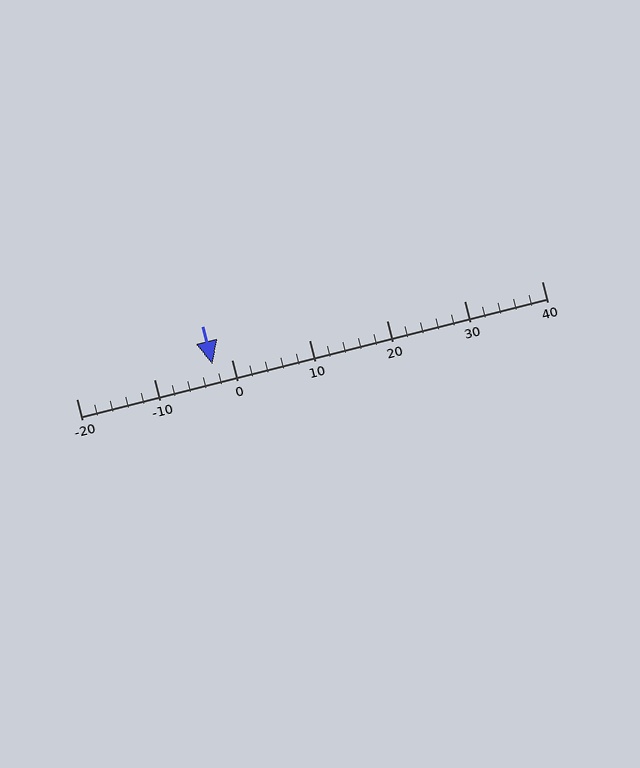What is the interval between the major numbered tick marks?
The major tick marks are spaced 10 units apart.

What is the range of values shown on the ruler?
The ruler shows values from -20 to 40.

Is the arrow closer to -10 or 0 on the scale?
The arrow is closer to 0.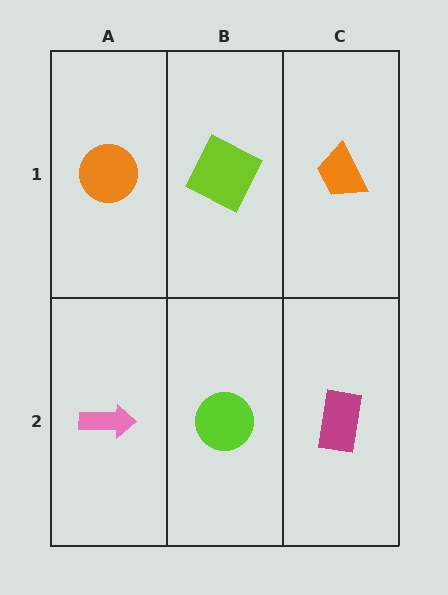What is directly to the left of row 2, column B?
A pink arrow.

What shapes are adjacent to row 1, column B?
A lime circle (row 2, column B), an orange circle (row 1, column A), an orange trapezoid (row 1, column C).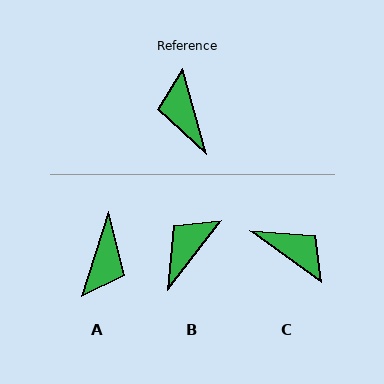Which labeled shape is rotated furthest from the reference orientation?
A, about 147 degrees away.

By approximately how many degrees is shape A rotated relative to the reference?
Approximately 147 degrees counter-clockwise.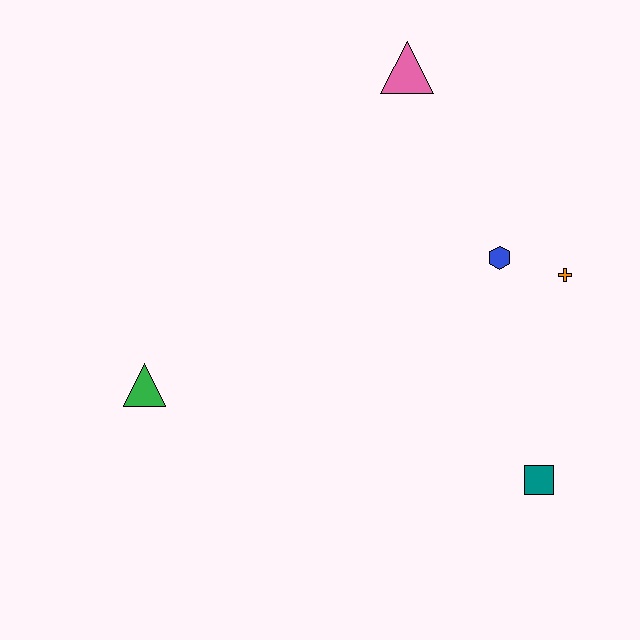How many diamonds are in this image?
There are no diamonds.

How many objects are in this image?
There are 5 objects.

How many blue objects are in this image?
There is 1 blue object.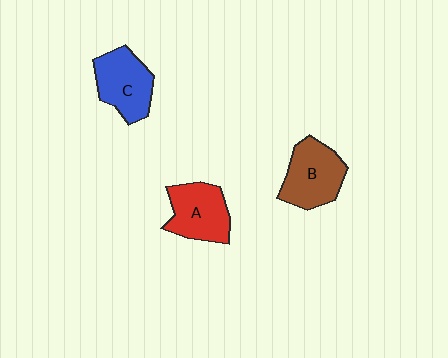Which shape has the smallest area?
Shape A (red).